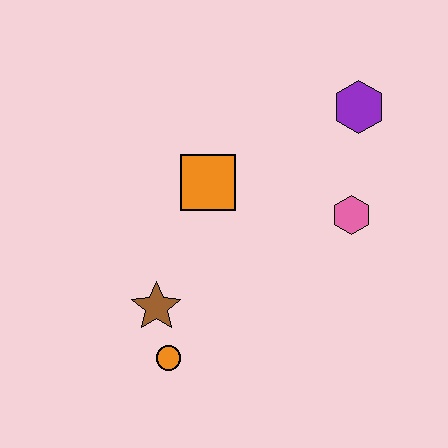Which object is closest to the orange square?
The brown star is closest to the orange square.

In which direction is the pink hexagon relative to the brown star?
The pink hexagon is to the right of the brown star.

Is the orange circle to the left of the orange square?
Yes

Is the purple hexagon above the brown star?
Yes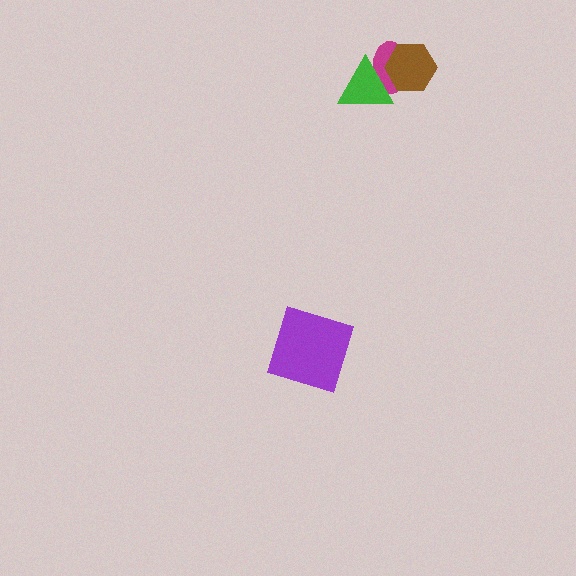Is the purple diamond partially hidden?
No, no other shape covers it.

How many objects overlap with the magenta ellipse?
2 objects overlap with the magenta ellipse.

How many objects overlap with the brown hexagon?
2 objects overlap with the brown hexagon.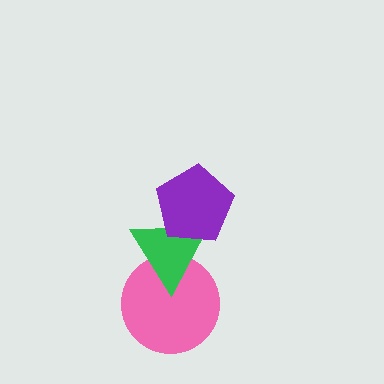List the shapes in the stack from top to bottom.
From top to bottom: the purple pentagon, the green triangle, the pink circle.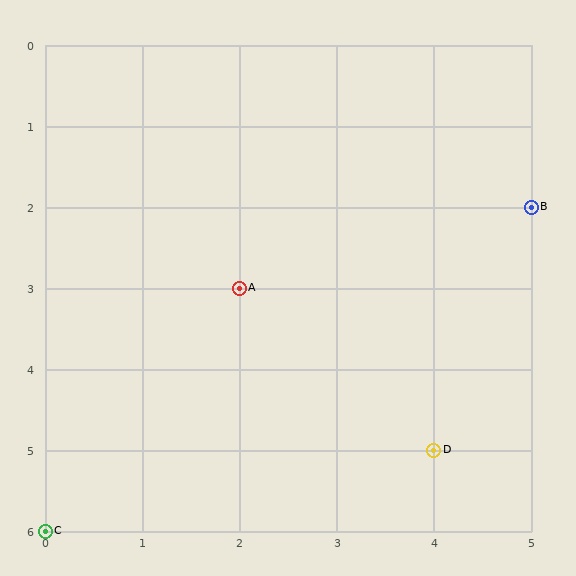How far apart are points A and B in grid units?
Points A and B are 3 columns and 1 row apart (about 3.2 grid units diagonally).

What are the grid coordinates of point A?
Point A is at grid coordinates (2, 3).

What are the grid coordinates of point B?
Point B is at grid coordinates (5, 2).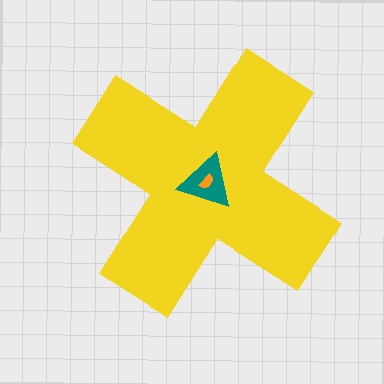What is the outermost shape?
The yellow cross.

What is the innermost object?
The orange semicircle.